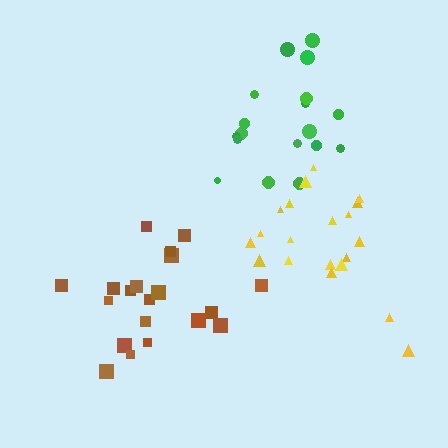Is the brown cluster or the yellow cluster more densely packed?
Yellow.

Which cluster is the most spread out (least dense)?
Brown.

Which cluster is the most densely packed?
Green.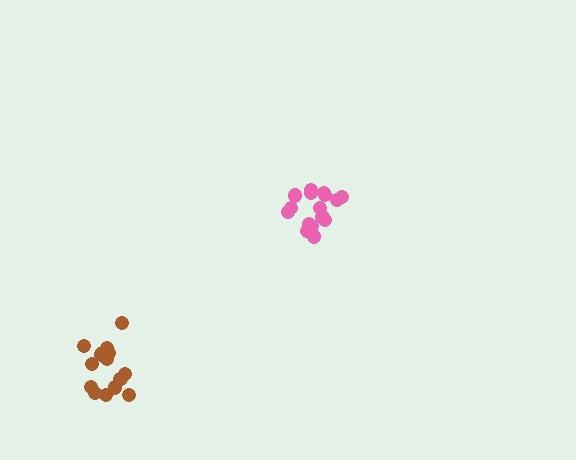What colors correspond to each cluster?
The clusters are colored: pink, brown.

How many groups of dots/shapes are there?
There are 2 groups.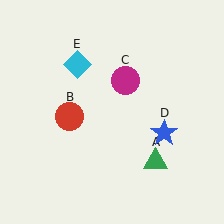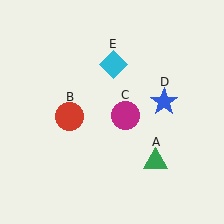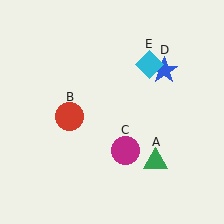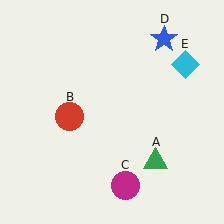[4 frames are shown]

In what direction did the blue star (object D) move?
The blue star (object D) moved up.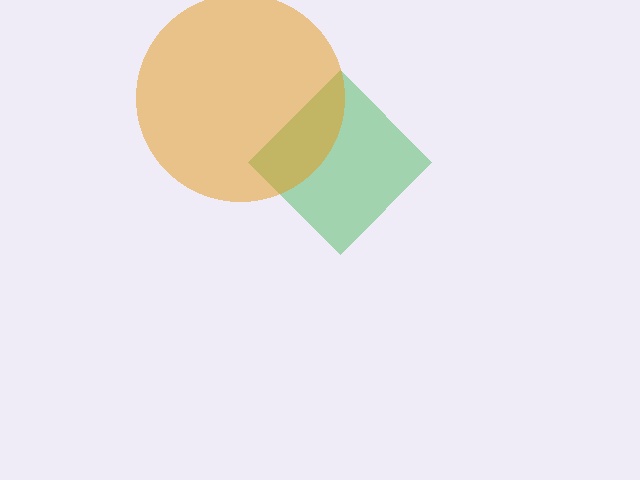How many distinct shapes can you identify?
There are 2 distinct shapes: a green diamond, an orange circle.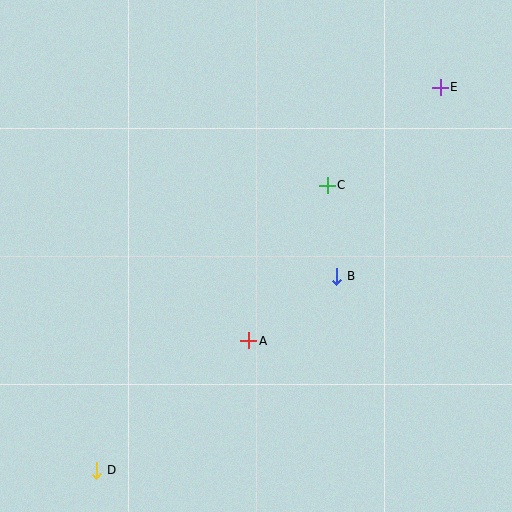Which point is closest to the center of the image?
Point B at (337, 276) is closest to the center.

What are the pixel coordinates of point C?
Point C is at (327, 185).